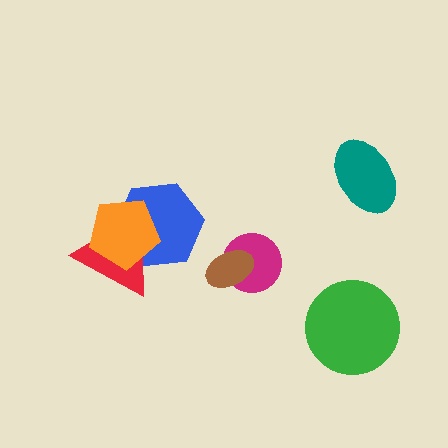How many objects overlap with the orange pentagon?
2 objects overlap with the orange pentagon.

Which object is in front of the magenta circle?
The brown ellipse is in front of the magenta circle.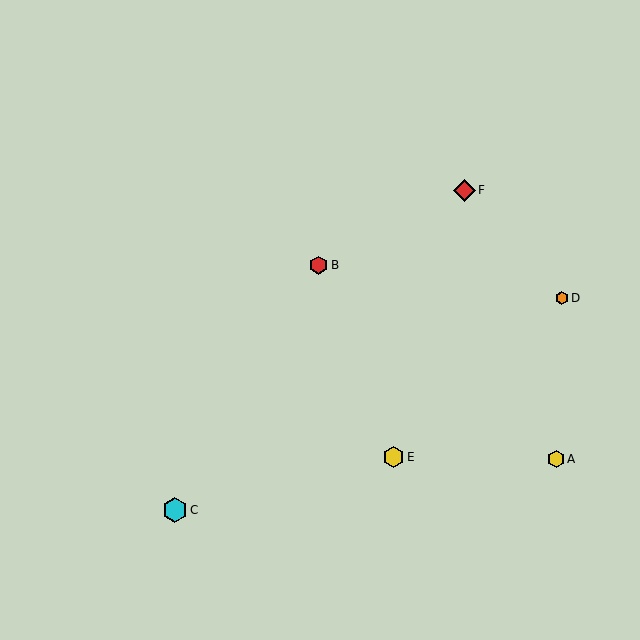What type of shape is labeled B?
Shape B is a red hexagon.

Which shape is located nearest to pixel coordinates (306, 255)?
The red hexagon (labeled B) at (319, 265) is nearest to that location.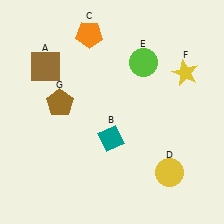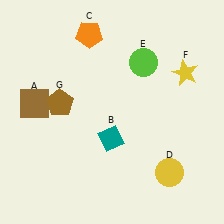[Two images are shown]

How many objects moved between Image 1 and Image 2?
1 object moved between the two images.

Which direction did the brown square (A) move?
The brown square (A) moved down.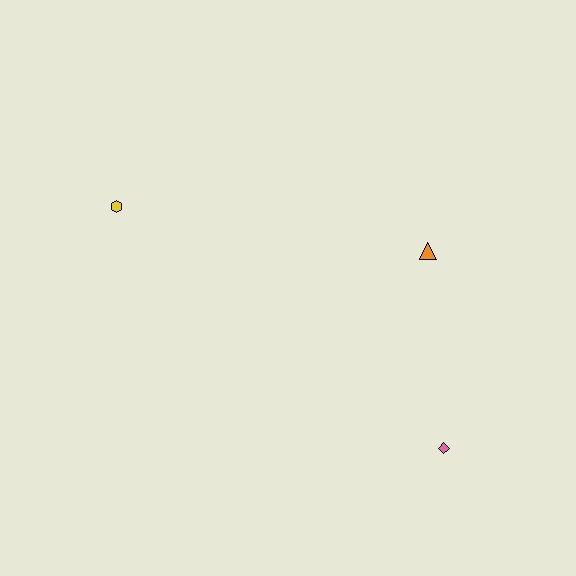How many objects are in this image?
There are 3 objects.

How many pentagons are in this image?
There are no pentagons.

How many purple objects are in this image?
There are no purple objects.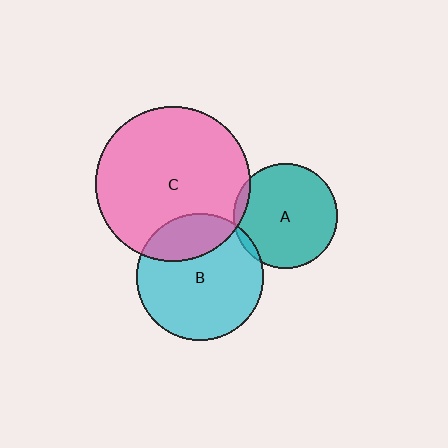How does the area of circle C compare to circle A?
Approximately 2.2 times.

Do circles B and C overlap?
Yes.